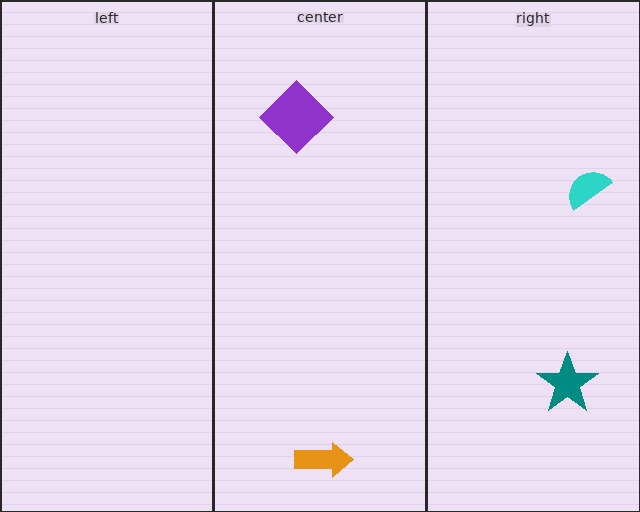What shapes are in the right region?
The cyan semicircle, the teal star.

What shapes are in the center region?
The purple diamond, the orange arrow.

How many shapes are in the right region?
2.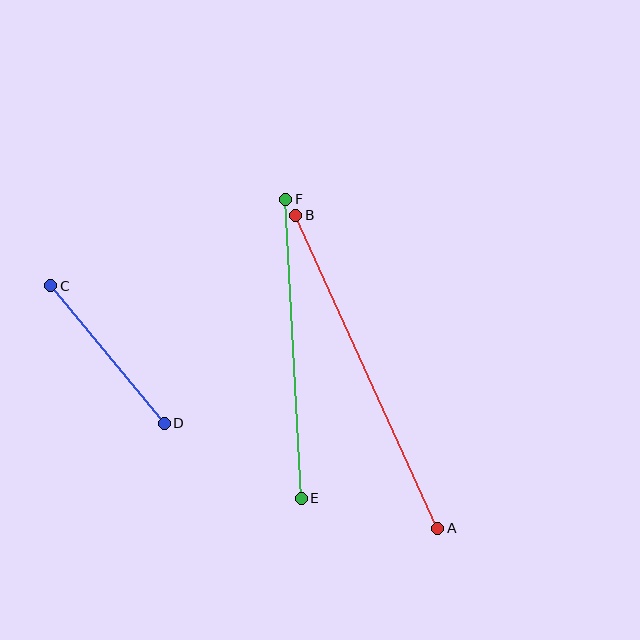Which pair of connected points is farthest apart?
Points A and B are farthest apart.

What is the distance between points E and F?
The distance is approximately 299 pixels.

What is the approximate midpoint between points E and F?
The midpoint is at approximately (294, 349) pixels.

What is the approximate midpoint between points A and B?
The midpoint is at approximately (367, 372) pixels.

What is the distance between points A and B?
The distance is approximately 344 pixels.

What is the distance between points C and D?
The distance is approximately 178 pixels.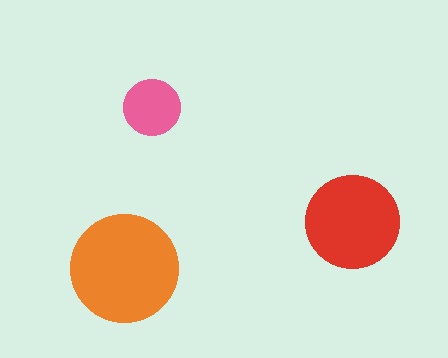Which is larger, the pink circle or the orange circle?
The orange one.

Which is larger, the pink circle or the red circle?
The red one.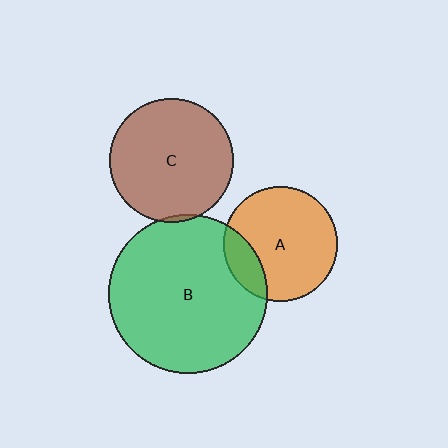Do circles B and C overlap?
Yes.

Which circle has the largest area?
Circle B (green).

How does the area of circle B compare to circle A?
Approximately 1.9 times.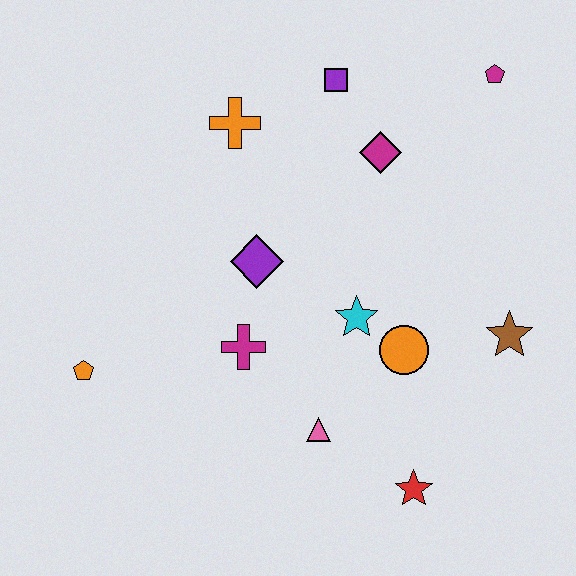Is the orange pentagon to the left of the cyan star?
Yes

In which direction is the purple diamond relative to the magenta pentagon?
The purple diamond is to the left of the magenta pentagon.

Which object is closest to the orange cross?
The purple square is closest to the orange cross.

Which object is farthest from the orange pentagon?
The magenta pentagon is farthest from the orange pentagon.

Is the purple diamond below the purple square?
Yes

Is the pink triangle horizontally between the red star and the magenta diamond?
No